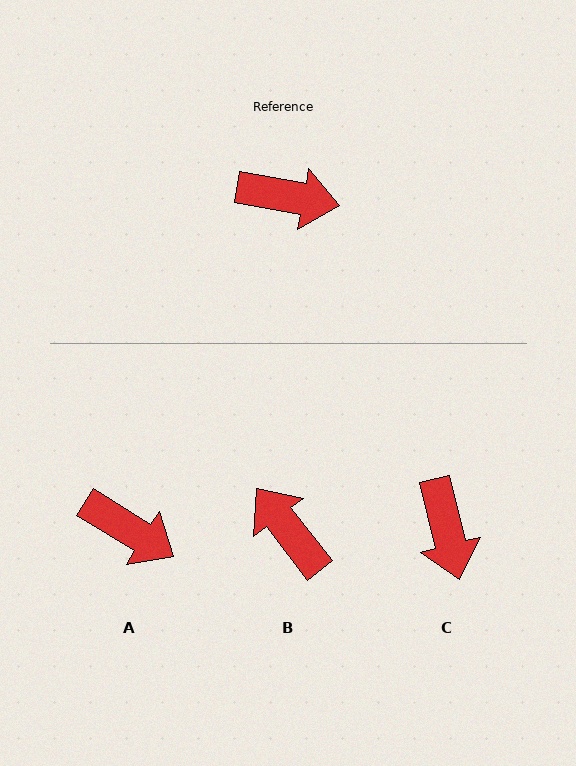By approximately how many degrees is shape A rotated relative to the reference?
Approximately 22 degrees clockwise.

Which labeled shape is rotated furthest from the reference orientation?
B, about 138 degrees away.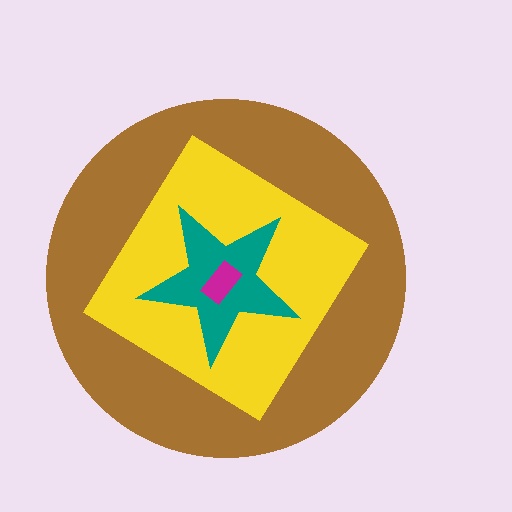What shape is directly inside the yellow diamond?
The teal star.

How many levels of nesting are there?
4.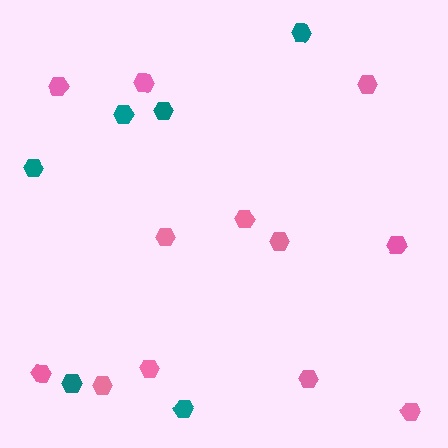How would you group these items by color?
There are 2 groups: one group of teal hexagons (6) and one group of pink hexagons (12).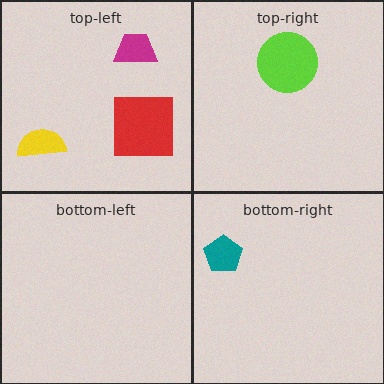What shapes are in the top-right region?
The lime circle.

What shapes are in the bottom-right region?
The teal pentagon.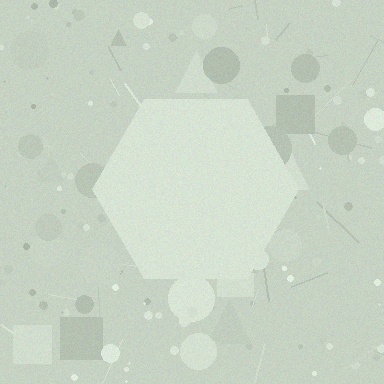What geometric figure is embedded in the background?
A hexagon is embedded in the background.